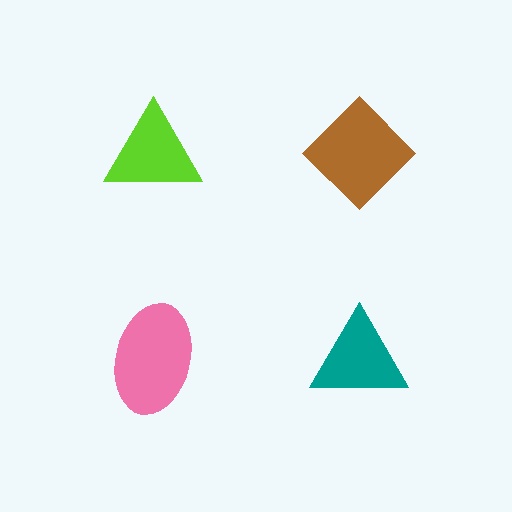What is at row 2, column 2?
A teal triangle.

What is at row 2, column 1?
A pink ellipse.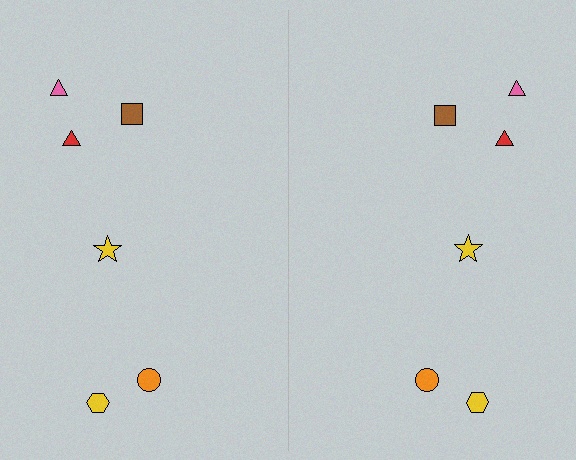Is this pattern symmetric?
Yes, this pattern has bilateral (reflection) symmetry.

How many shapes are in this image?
There are 12 shapes in this image.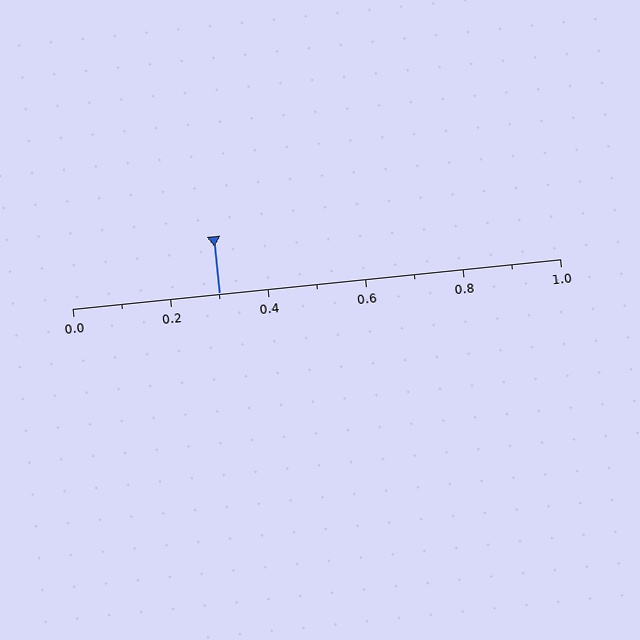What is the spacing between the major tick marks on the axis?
The major ticks are spaced 0.2 apart.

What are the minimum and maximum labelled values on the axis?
The axis runs from 0.0 to 1.0.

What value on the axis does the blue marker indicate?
The marker indicates approximately 0.3.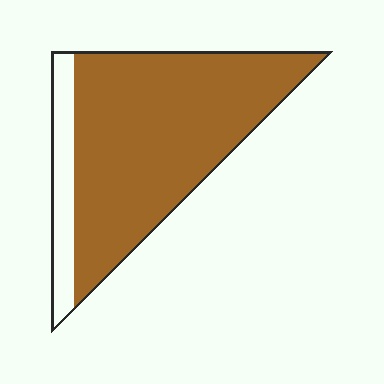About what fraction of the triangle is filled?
About five sixths (5/6).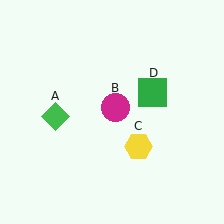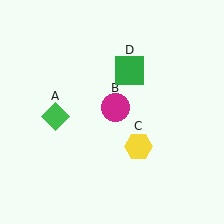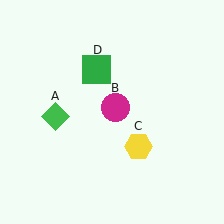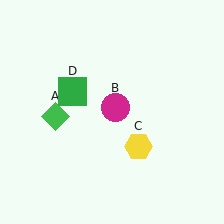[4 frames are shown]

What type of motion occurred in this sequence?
The green square (object D) rotated counterclockwise around the center of the scene.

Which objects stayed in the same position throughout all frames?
Green diamond (object A) and magenta circle (object B) and yellow hexagon (object C) remained stationary.